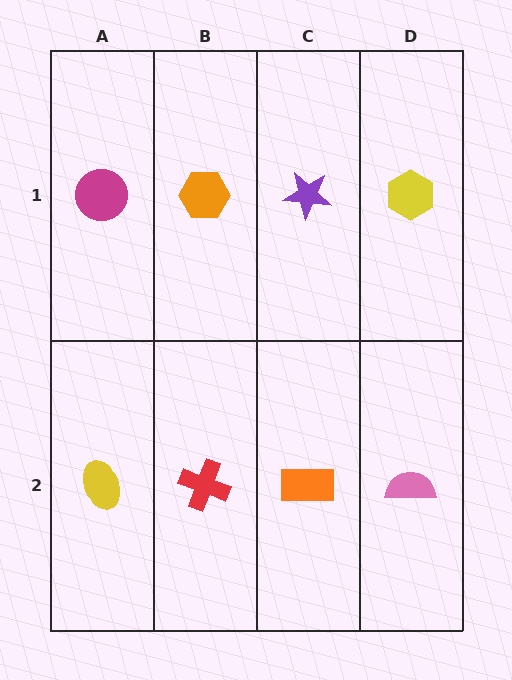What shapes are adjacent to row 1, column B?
A red cross (row 2, column B), a magenta circle (row 1, column A), a purple star (row 1, column C).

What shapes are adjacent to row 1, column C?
An orange rectangle (row 2, column C), an orange hexagon (row 1, column B), a yellow hexagon (row 1, column D).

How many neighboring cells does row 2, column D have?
2.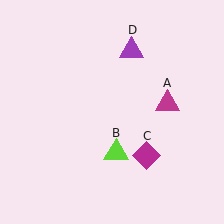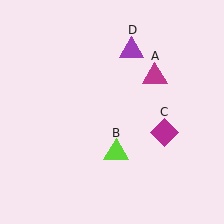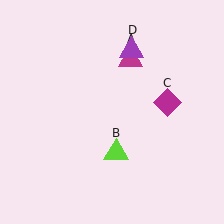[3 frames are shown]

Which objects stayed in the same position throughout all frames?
Lime triangle (object B) and purple triangle (object D) remained stationary.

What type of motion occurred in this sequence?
The magenta triangle (object A), magenta diamond (object C) rotated counterclockwise around the center of the scene.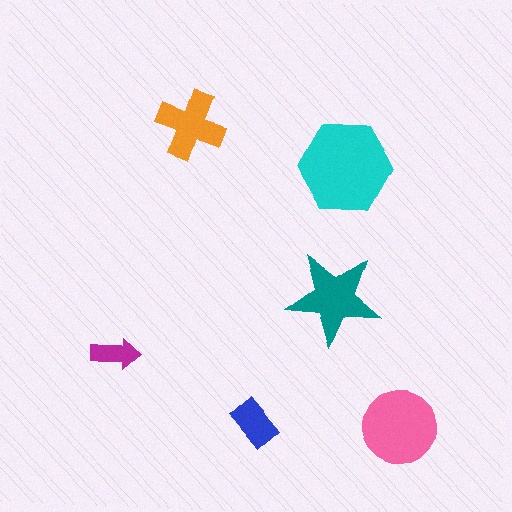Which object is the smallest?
The magenta arrow.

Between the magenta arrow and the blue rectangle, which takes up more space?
The blue rectangle.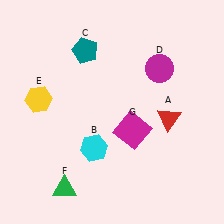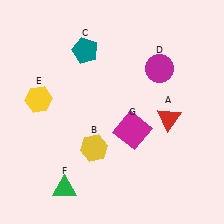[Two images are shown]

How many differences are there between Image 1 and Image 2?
There is 1 difference between the two images.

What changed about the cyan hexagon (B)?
In Image 1, B is cyan. In Image 2, it changed to yellow.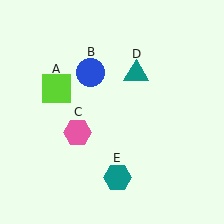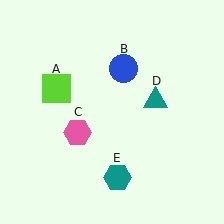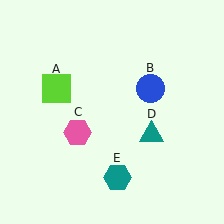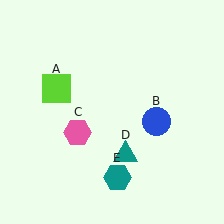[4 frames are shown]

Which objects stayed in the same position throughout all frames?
Lime square (object A) and pink hexagon (object C) and teal hexagon (object E) remained stationary.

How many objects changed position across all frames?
2 objects changed position: blue circle (object B), teal triangle (object D).